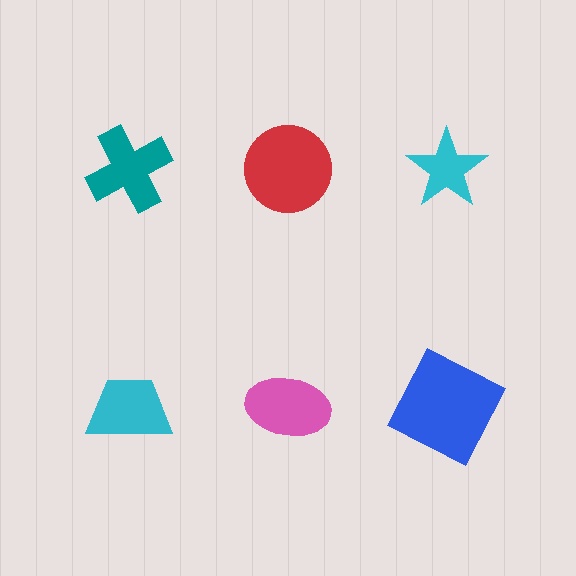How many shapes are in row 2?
3 shapes.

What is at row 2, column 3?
A blue square.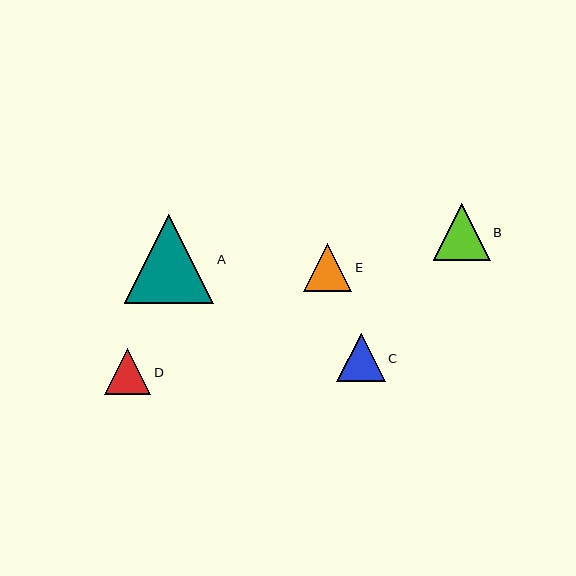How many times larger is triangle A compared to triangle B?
Triangle A is approximately 1.6 times the size of triangle B.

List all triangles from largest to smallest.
From largest to smallest: A, B, C, E, D.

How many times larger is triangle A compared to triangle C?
Triangle A is approximately 1.8 times the size of triangle C.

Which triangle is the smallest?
Triangle D is the smallest with a size of approximately 46 pixels.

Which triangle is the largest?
Triangle A is the largest with a size of approximately 89 pixels.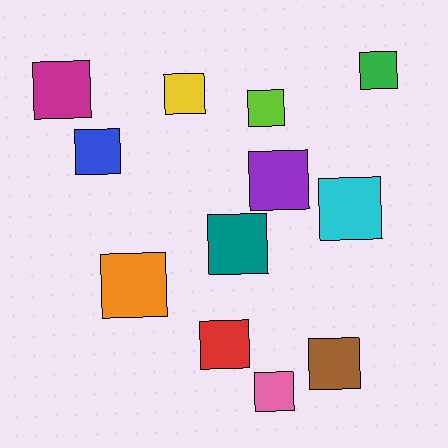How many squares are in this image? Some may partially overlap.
There are 12 squares.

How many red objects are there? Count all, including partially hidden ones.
There is 1 red object.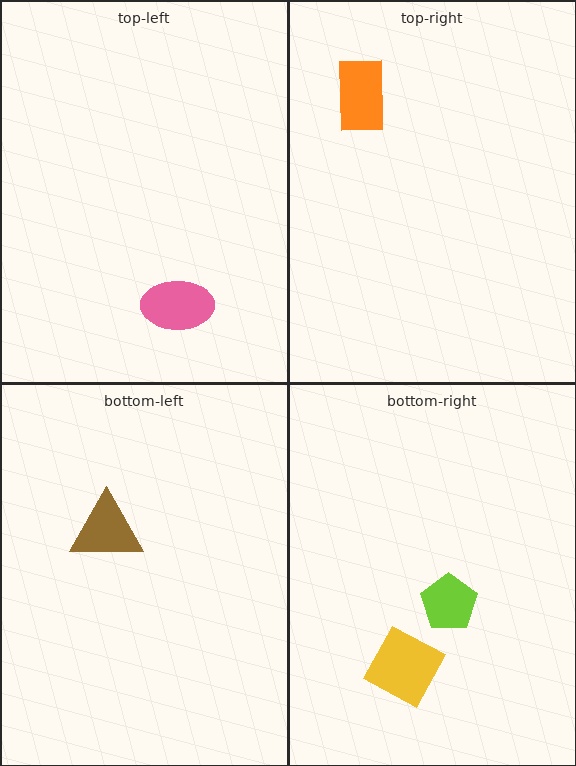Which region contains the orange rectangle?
The top-right region.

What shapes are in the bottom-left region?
The brown triangle.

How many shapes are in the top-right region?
1.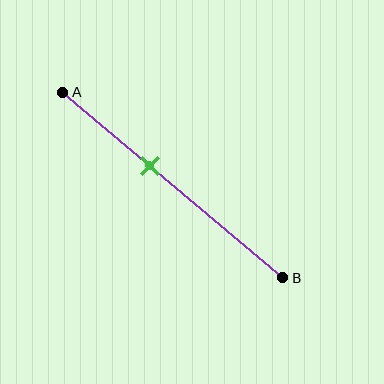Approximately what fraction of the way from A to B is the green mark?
The green mark is approximately 40% of the way from A to B.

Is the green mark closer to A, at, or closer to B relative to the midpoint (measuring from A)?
The green mark is closer to point A than the midpoint of segment AB.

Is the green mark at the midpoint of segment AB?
No, the mark is at about 40% from A, not at the 50% midpoint.